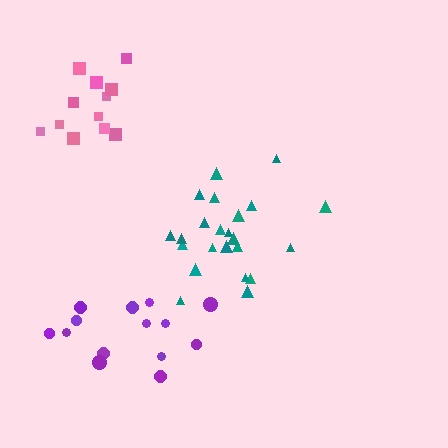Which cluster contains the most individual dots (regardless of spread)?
Teal (24).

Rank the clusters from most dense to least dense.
pink, teal, purple.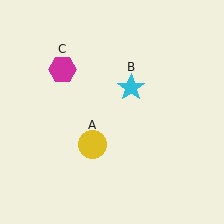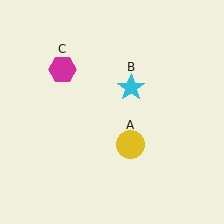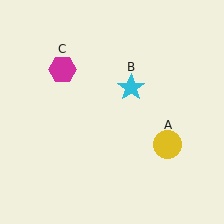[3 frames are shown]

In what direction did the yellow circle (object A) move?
The yellow circle (object A) moved right.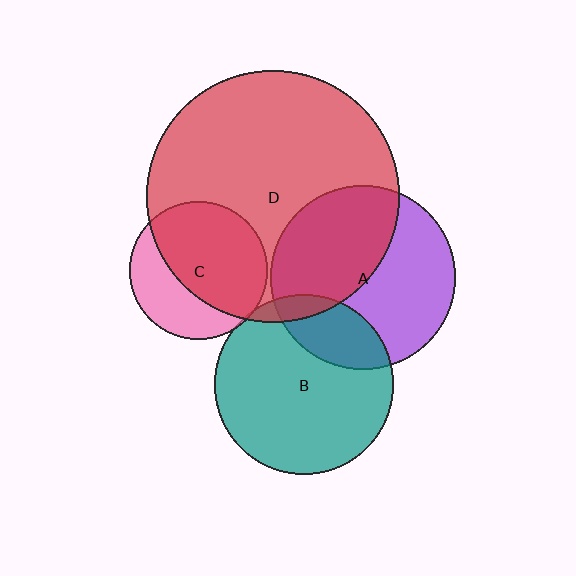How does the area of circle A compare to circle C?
Approximately 1.8 times.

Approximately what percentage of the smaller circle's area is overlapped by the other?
Approximately 5%.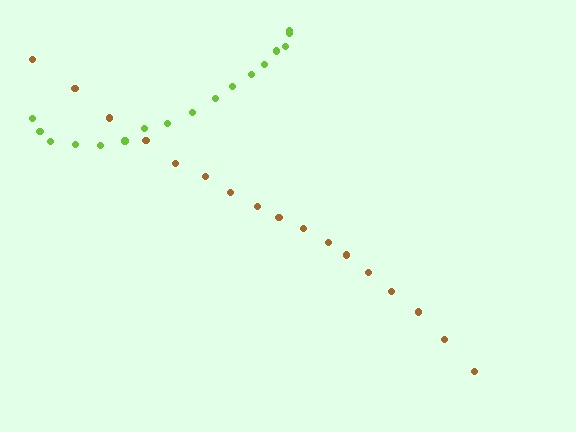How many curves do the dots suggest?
There are 2 distinct paths.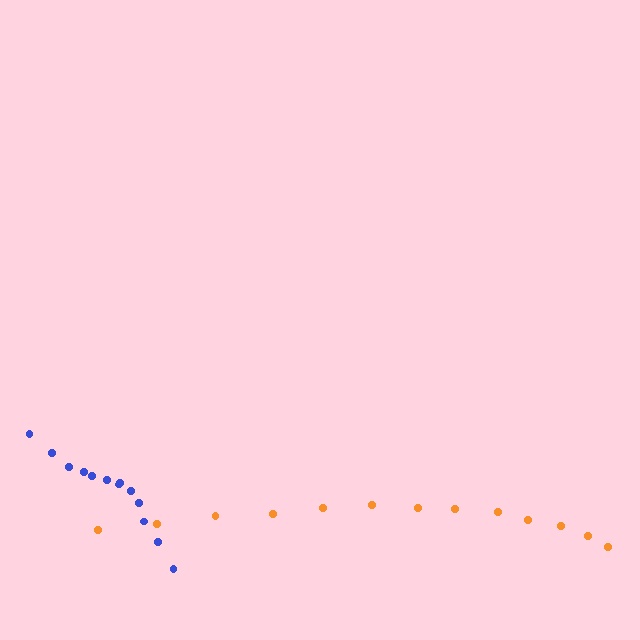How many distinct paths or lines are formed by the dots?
There are 2 distinct paths.